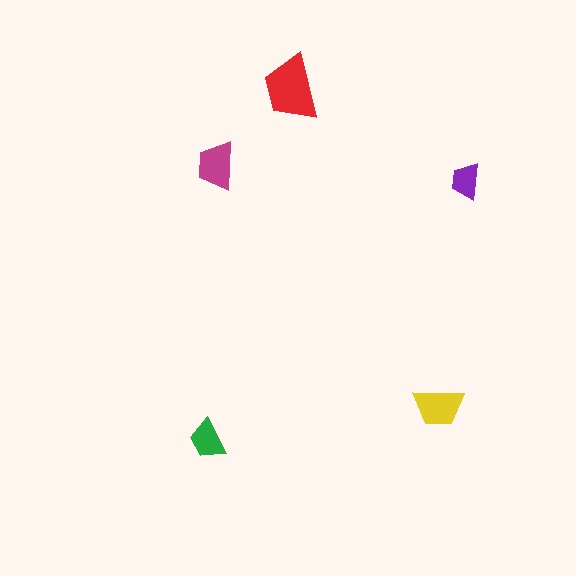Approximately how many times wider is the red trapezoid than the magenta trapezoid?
About 1.5 times wider.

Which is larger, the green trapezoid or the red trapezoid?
The red one.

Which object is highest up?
The red trapezoid is topmost.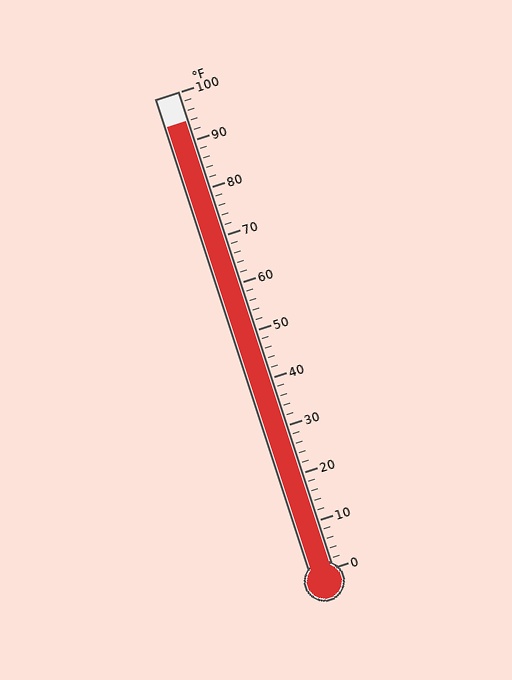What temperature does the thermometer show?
The thermometer shows approximately 94°F.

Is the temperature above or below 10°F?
The temperature is above 10°F.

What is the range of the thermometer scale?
The thermometer scale ranges from 0°F to 100°F.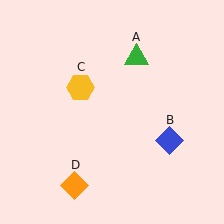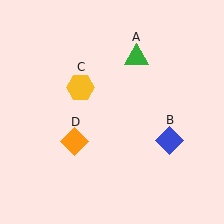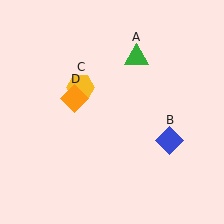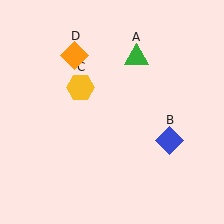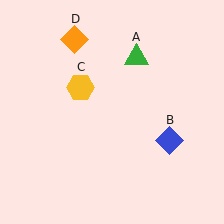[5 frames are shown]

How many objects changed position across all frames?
1 object changed position: orange diamond (object D).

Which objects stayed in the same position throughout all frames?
Green triangle (object A) and blue diamond (object B) and yellow hexagon (object C) remained stationary.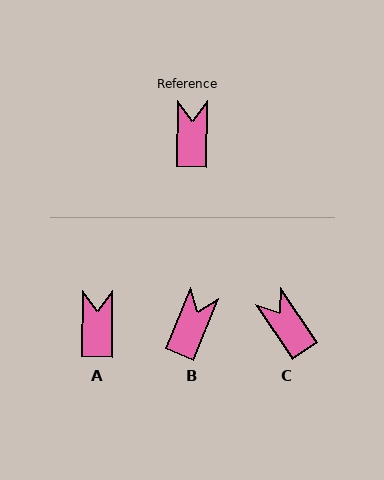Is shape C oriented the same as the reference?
No, it is off by about 34 degrees.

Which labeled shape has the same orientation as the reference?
A.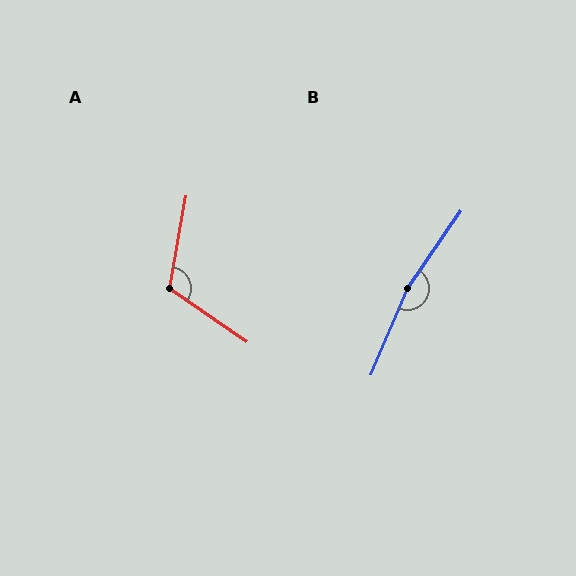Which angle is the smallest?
A, at approximately 115 degrees.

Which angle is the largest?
B, at approximately 168 degrees.